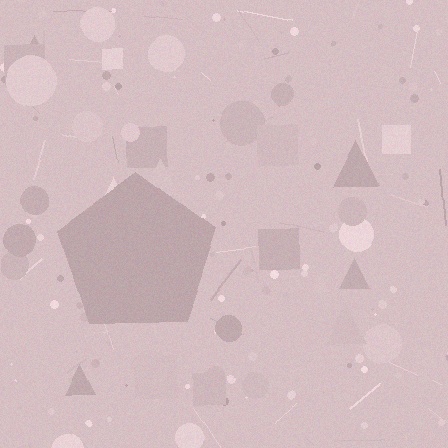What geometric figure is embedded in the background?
A pentagon is embedded in the background.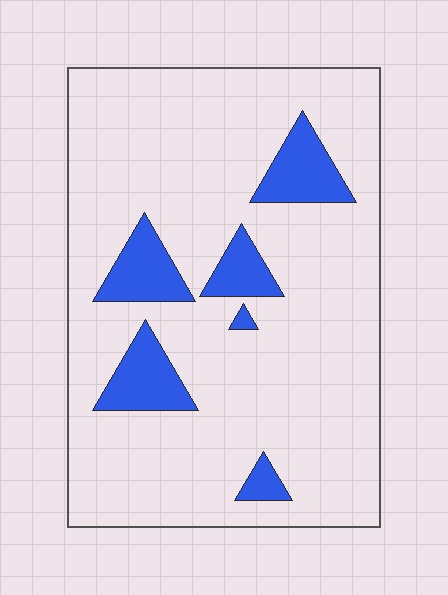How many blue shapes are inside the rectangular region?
6.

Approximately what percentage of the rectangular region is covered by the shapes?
Approximately 15%.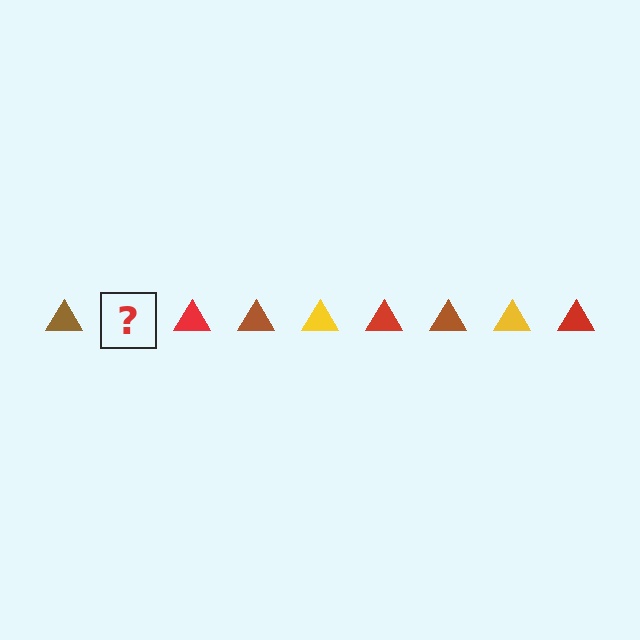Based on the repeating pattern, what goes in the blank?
The blank should be a yellow triangle.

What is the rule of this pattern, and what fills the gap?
The rule is that the pattern cycles through brown, yellow, red triangles. The gap should be filled with a yellow triangle.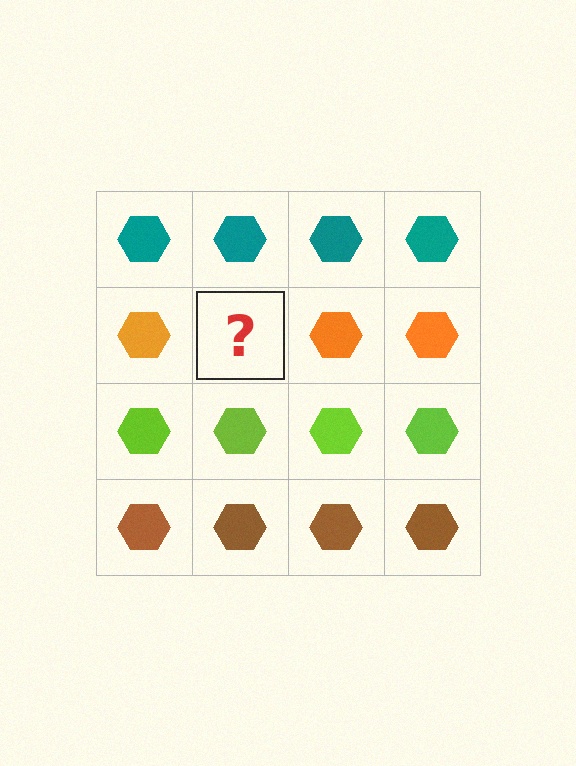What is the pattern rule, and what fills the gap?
The rule is that each row has a consistent color. The gap should be filled with an orange hexagon.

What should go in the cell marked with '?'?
The missing cell should contain an orange hexagon.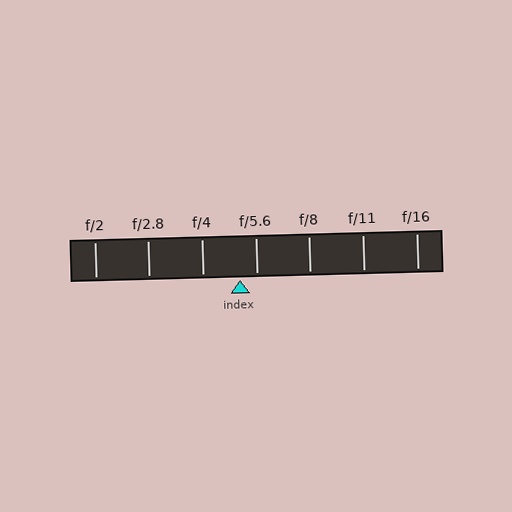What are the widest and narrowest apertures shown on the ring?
The widest aperture shown is f/2 and the narrowest is f/16.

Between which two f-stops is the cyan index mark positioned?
The index mark is between f/4 and f/5.6.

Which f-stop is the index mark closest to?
The index mark is closest to f/5.6.